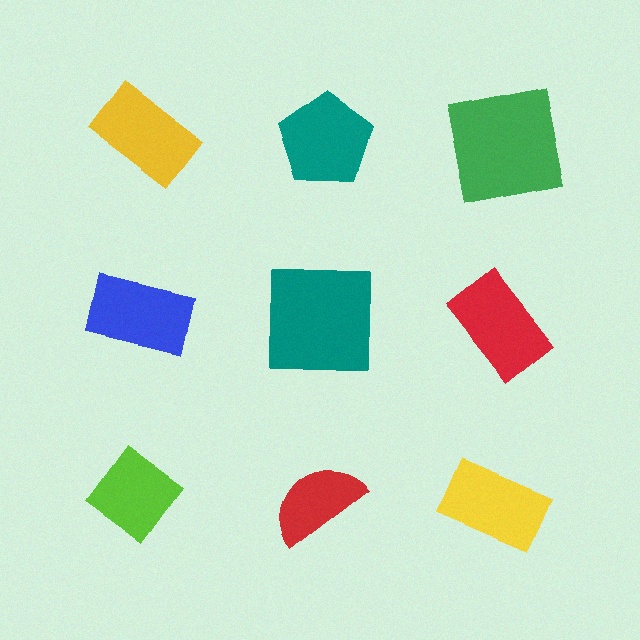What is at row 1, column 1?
A yellow rectangle.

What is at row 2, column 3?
A red rectangle.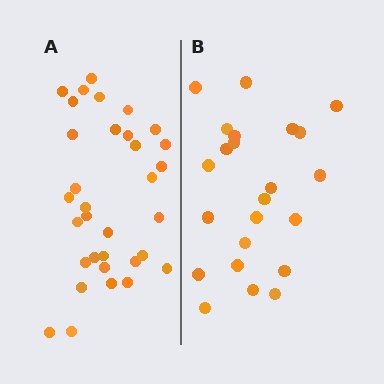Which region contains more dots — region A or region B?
Region A (the left region) has more dots.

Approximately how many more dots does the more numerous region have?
Region A has roughly 10 or so more dots than region B.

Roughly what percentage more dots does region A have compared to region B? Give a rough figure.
About 45% more.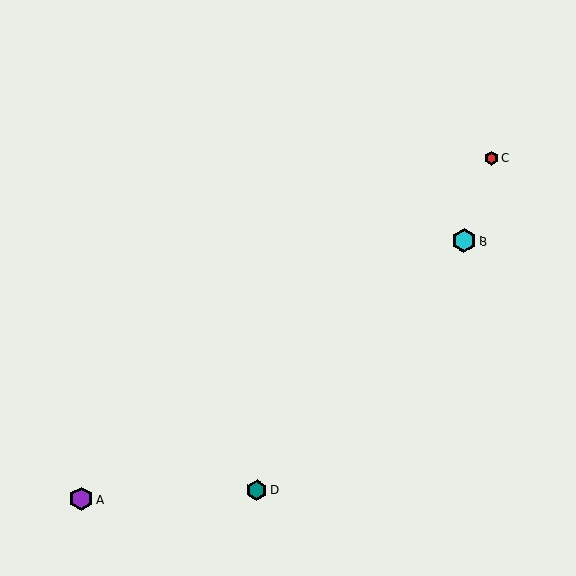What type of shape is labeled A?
Shape A is a purple hexagon.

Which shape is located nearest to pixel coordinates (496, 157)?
The red hexagon (labeled C) at (491, 158) is nearest to that location.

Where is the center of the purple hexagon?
The center of the purple hexagon is at (81, 499).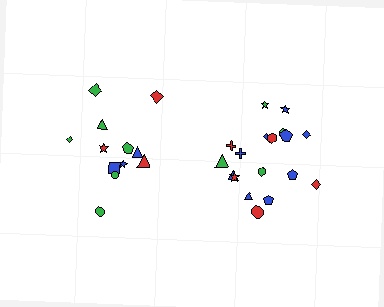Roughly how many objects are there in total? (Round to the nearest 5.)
Roughly 30 objects in total.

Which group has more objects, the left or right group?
The right group.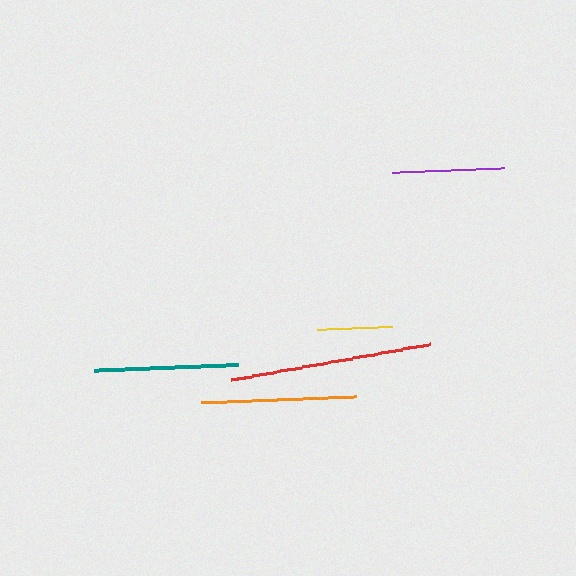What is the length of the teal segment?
The teal segment is approximately 144 pixels long.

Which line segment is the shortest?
The yellow line is the shortest at approximately 75 pixels.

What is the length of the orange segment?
The orange segment is approximately 155 pixels long.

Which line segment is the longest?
The red line is the longest at approximately 202 pixels.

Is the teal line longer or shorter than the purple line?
The teal line is longer than the purple line.